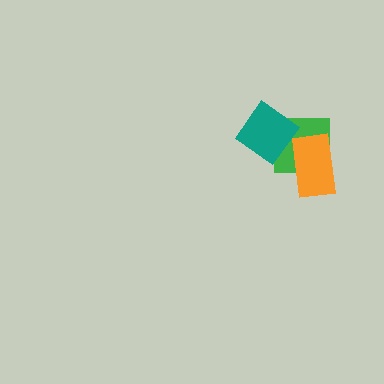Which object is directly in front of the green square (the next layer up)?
The teal diamond is directly in front of the green square.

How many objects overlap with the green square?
2 objects overlap with the green square.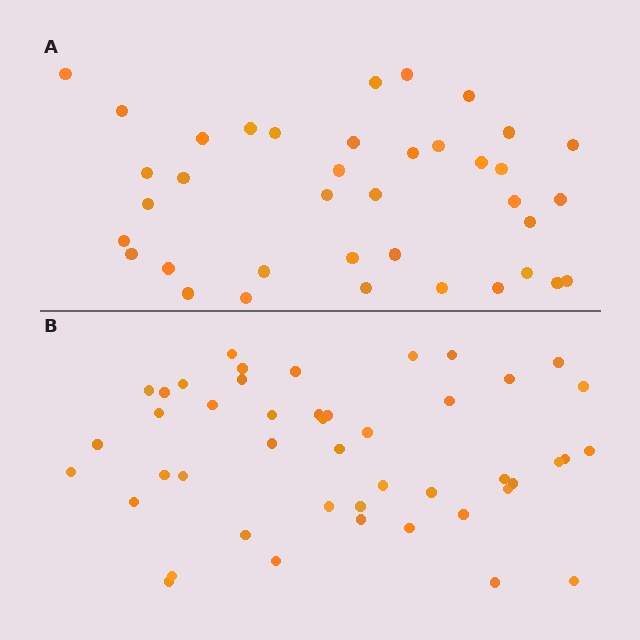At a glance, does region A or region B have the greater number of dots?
Region B (the bottom region) has more dots.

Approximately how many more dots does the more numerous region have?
Region B has roughly 8 or so more dots than region A.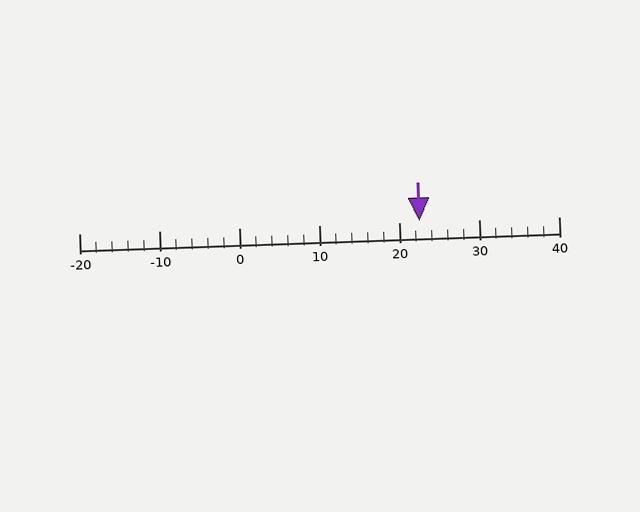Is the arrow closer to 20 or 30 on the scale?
The arrow is closer to 20.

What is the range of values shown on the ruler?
The ruler shows values from -20 to 40.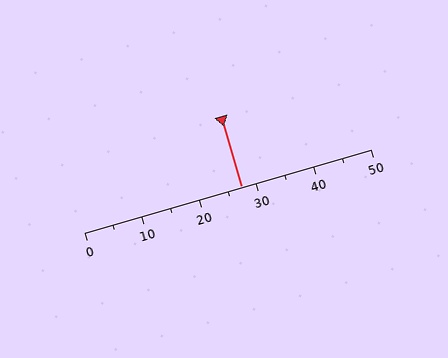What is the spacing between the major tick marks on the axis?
The major ticks are spaced 10 apart.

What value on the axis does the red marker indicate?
The marker indicates approximately 27.5.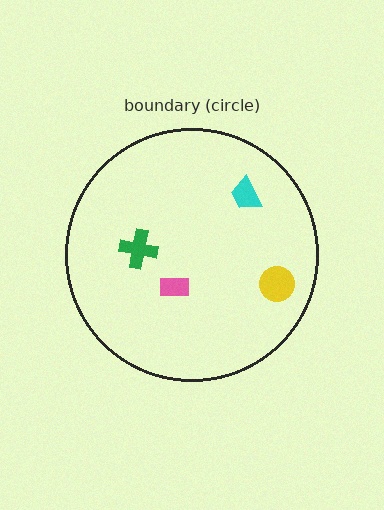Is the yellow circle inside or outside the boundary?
Inside.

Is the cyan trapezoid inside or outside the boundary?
Inside.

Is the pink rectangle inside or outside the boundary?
Inside.